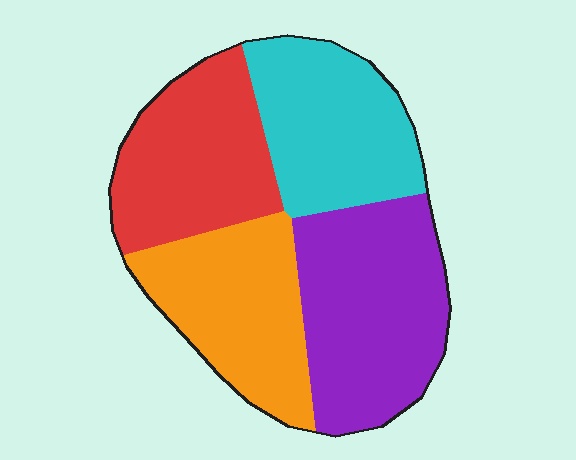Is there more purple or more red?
Purple.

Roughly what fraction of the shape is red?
Red covers around 25% of the shape.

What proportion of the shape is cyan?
Cyan takes up about one quarter (1/4) of the shape.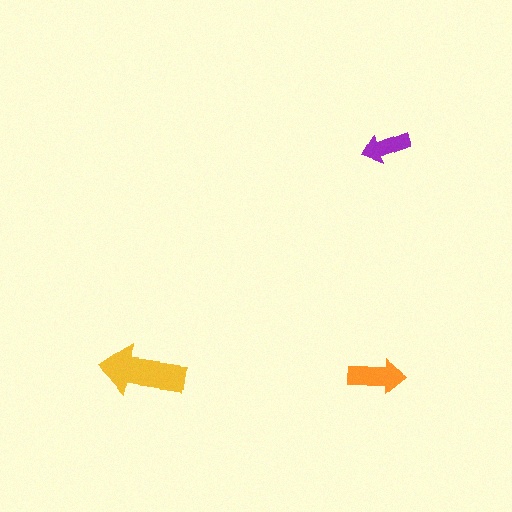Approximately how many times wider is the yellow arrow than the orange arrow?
About 1.5 times wider.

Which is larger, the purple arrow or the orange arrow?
The orange one.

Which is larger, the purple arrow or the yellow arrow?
The yellow one.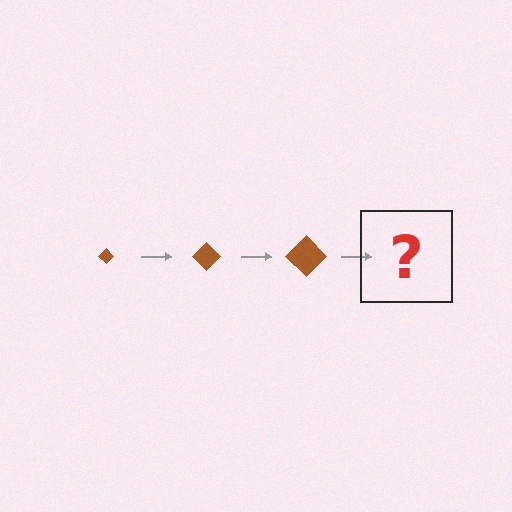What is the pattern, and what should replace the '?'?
The pattern is that the diamond gets progressively larger each step. The '?' should be a brown diamond, larger than the previous one.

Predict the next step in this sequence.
The next step is a brown diamond, larger than the previous one.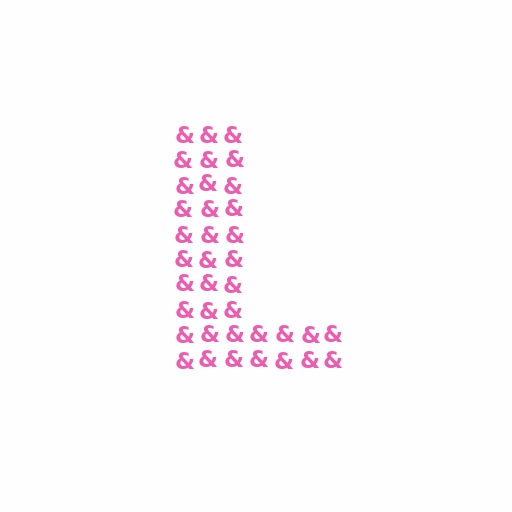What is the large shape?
The large shape is the letter L.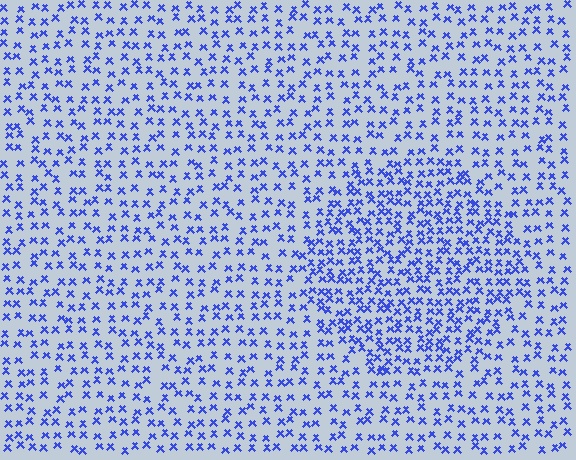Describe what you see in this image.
The image contains small blue elements arranged at two different densities. A circle-shaped region is visible where the elements are more densely packed than the surrounding area.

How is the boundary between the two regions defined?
The boundary is defined by a change in element density (approximately 1.7x ratio). All elements are the same color, size, and shape.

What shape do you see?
I see a circle.